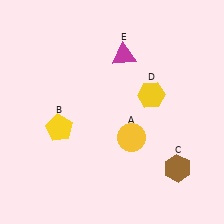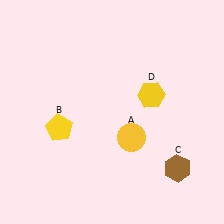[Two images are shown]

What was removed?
The magenta triangle (E) was removed in Image 2.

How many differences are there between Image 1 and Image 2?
There is 1 difference between the two images.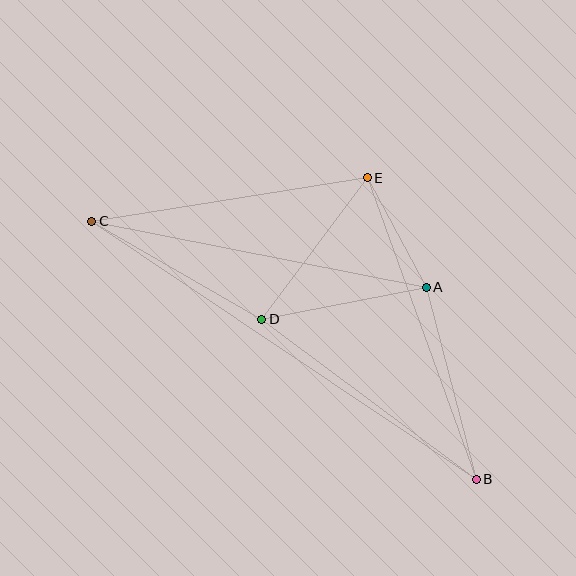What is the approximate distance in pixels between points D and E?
The distance between D and E is approximately 176 pixels.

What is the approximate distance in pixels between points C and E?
The distance between C and E is approximately 279 pixels.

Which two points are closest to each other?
Points A and E are closest to each other.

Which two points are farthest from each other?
Points B and C are farthest from each other.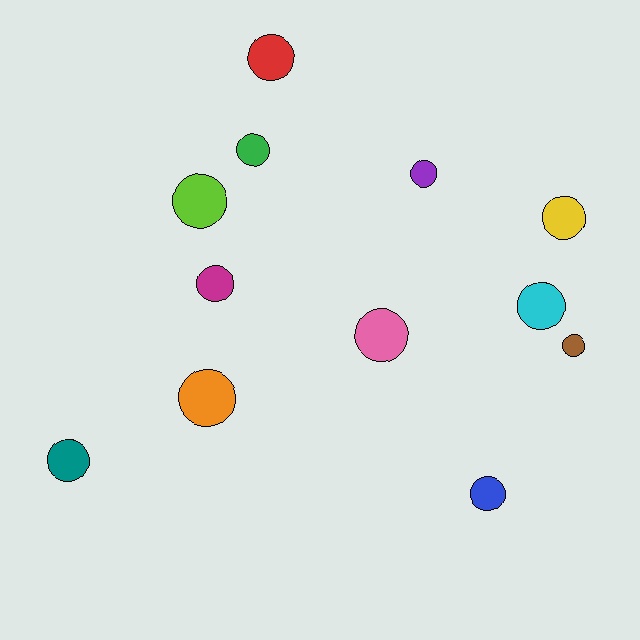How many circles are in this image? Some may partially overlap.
There are 12 circles.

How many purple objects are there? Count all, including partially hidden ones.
There is 1 purple object.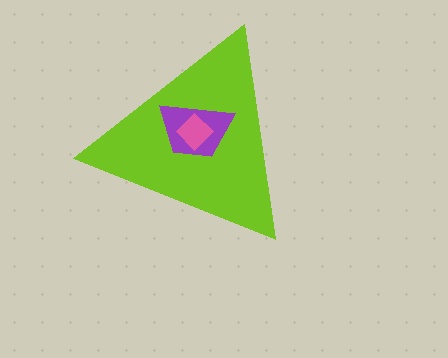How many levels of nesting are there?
3.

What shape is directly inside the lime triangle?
The purple trapezoid.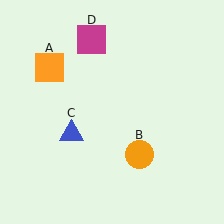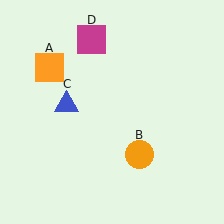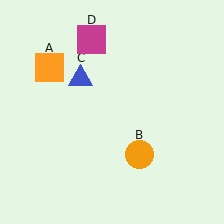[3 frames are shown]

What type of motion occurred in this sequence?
The blue triangle (object C) rotated clockwise around the center of the scene.